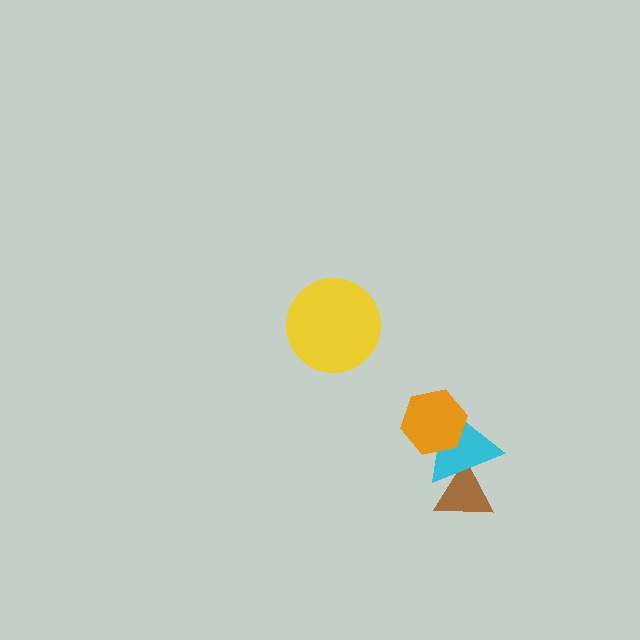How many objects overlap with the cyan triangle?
2 objects overlap with the cyan triangle.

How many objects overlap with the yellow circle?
0 objects overlap with the yellow circle.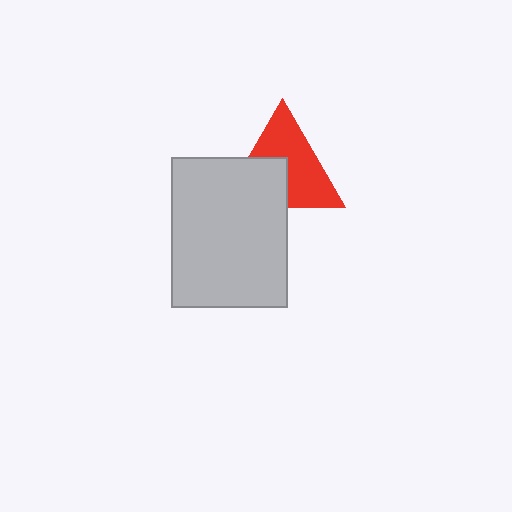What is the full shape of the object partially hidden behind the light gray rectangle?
The partially hidden object is a red triangle.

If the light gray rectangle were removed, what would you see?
You would see the complete red triangle.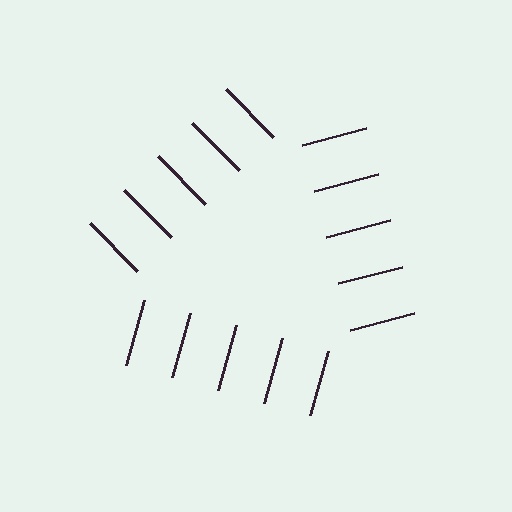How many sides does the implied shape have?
3 sides — the line-ends trace a triangle.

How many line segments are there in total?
15 — 5 along each of the 3 edges.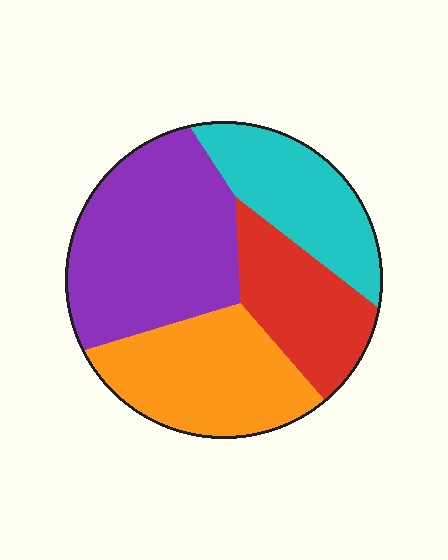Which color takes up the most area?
Purple, at roughly 35%.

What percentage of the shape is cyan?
Cyan takes up about one fifth (1/5) of the shape.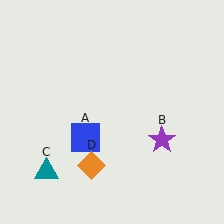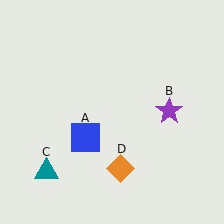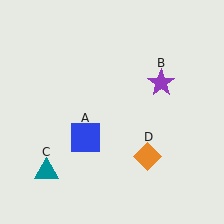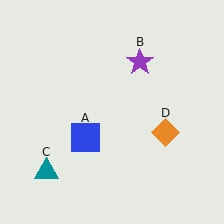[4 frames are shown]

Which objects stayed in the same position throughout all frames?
Blue square (object A) and teal triangle (object C) remained stationary.